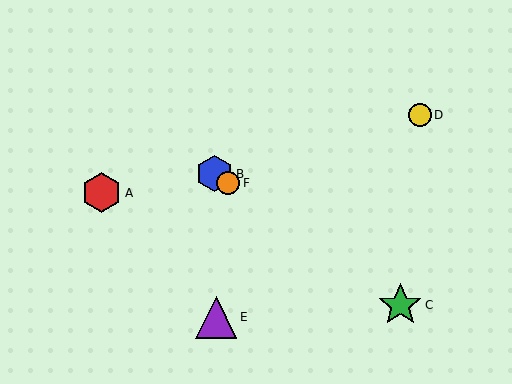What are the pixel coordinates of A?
Object A is at (101, 193).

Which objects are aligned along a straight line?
Objects B, C, F are aligned along a straight line.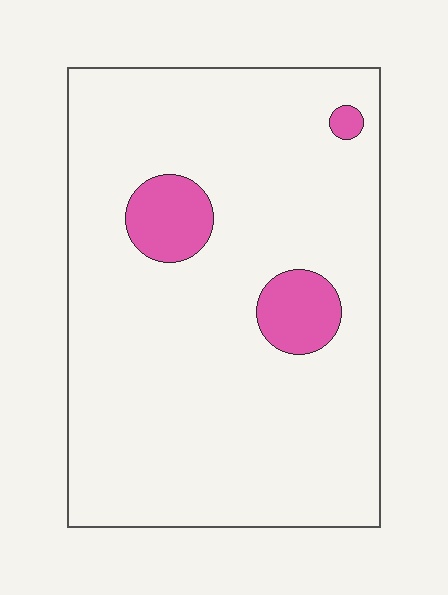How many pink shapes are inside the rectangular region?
3.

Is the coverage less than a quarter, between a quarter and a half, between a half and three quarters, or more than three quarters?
Less than a quarter.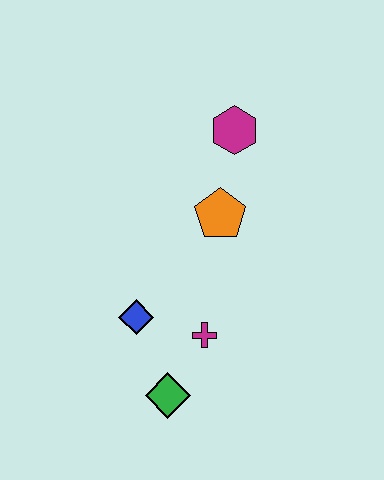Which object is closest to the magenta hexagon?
The orange pentagon is closest to the magenta hexagon.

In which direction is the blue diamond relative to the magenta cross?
The blue diamond is to the left of the magenta cross.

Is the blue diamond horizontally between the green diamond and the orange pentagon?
No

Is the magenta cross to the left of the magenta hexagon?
Yes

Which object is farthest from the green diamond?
The magenta hexagon is farthest from the green diamond.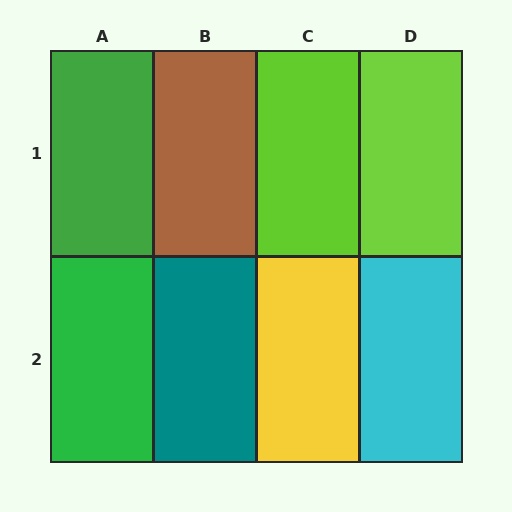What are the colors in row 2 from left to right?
Green, teal, yellow, cyan.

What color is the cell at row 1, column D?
Lime.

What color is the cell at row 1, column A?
Green.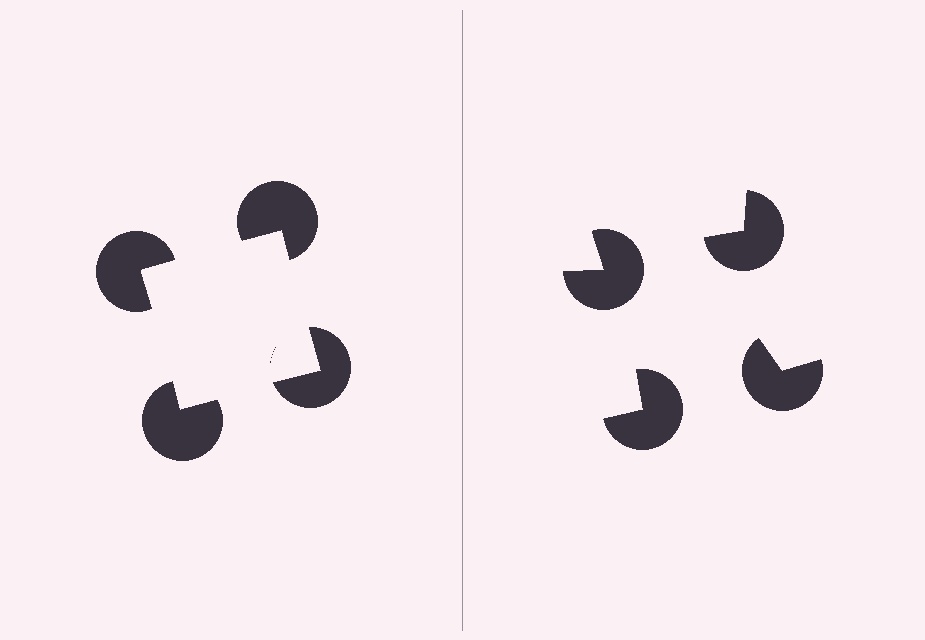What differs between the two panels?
The pac-man discs are positioned identically on both sides; only the wedge orientations differ. On the left they align to a square; on the right they are misaligned.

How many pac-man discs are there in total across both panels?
8 — 4 on each side.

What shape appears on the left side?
An illusory square.